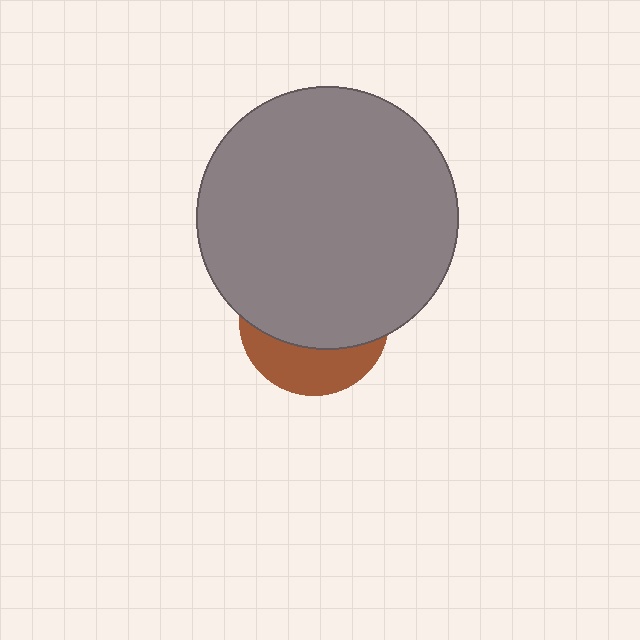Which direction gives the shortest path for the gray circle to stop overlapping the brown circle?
Moving up gives the shortest separation.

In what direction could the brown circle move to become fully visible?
The brown circle could move down. That would shift it out from behind the gray circle entirely.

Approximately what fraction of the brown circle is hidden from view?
Roughly 68% of the brown circle is hidden behind the gray circle.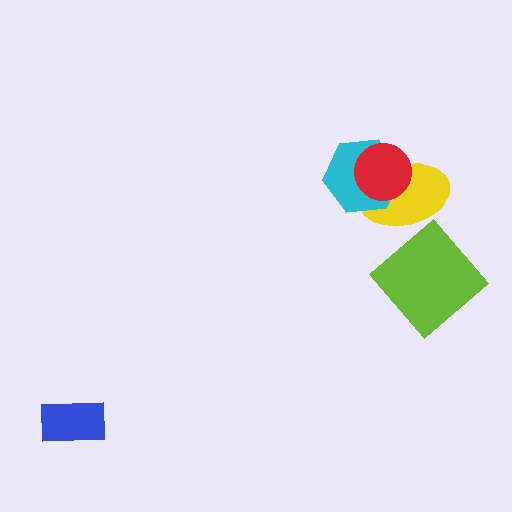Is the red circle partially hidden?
No, no other shape covers it.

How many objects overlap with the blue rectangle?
0 objects overlap with the blue rectangle.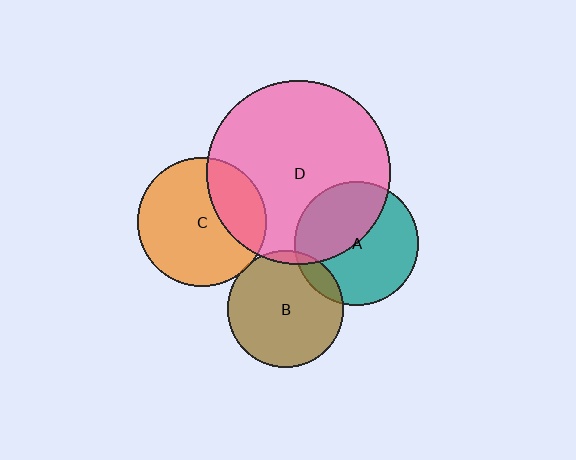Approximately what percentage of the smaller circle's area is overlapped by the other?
Approximately 5%.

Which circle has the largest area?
Circle D (pink).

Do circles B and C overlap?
Yes.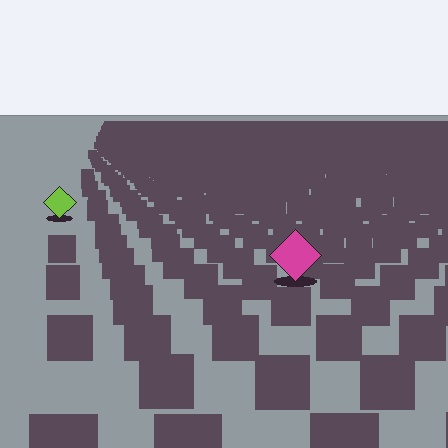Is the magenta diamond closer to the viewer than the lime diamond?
Yes. The magenta diamond is closer — you can tell from the texture gradient: the ground texture is coarser near it.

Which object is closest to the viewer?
The magenta diamond is closest. The texture marks near it are larger and more spread out.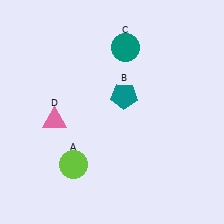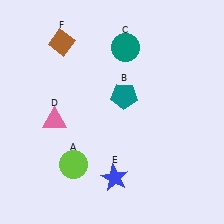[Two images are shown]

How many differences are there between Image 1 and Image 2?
There are 2 differences between the two images.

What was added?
A blue star (E), a brown diamond (F) were added in Image 2.